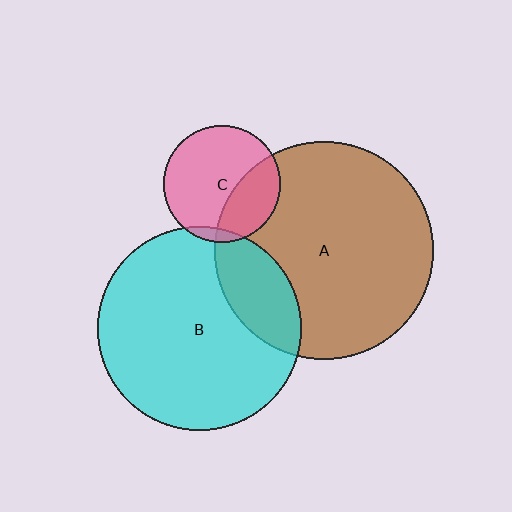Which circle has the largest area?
Circle A (brown).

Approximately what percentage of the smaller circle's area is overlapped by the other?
Approximately 20%.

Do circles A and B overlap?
Yes.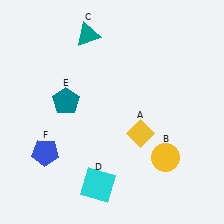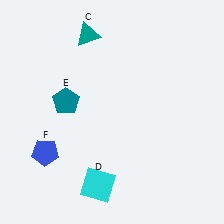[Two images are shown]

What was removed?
The yellow circle (B), the yellow diamond (A) were removed in Image 2.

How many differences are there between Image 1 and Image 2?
There are 2 differences between the two images.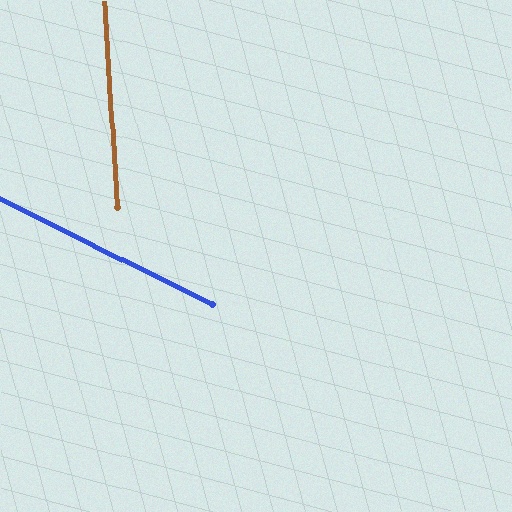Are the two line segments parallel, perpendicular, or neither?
Neither parallel nor perpendicular — they differ by about 60°.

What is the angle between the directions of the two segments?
Approximately 60 degrees.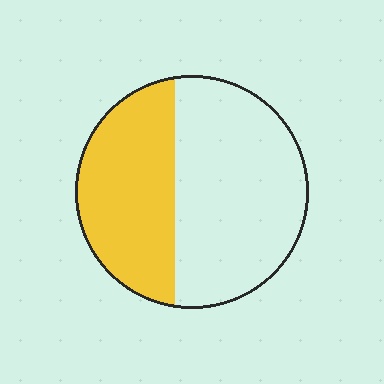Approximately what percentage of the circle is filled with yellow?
Approximately 40%.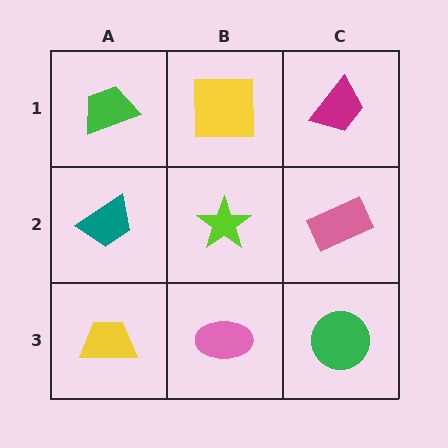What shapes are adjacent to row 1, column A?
A teal trapezoid (row 2, column A), a yellow square (row 1, column B).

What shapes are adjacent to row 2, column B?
A yellow square (row 1, column B), a pink ellipse (row 3, column B), a teal trapezoid (row 2, column A), a pink rectangle (row 2, column C).